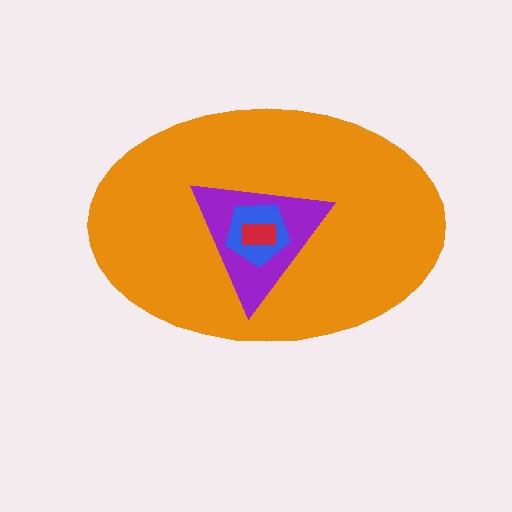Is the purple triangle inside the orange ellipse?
Yes.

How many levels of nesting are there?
4.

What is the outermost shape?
The orange ellipse.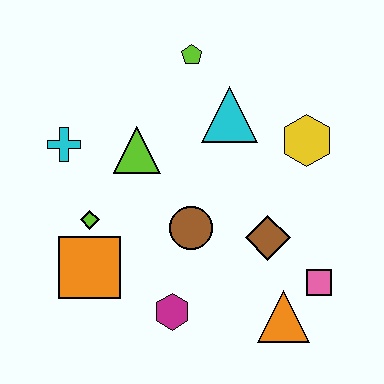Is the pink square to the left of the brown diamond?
No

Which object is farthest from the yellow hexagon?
The orange square is farthest from the yellow hexagon.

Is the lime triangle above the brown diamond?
Yes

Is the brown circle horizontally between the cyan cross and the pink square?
Yes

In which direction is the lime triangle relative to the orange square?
The lime triangle is above the orange square.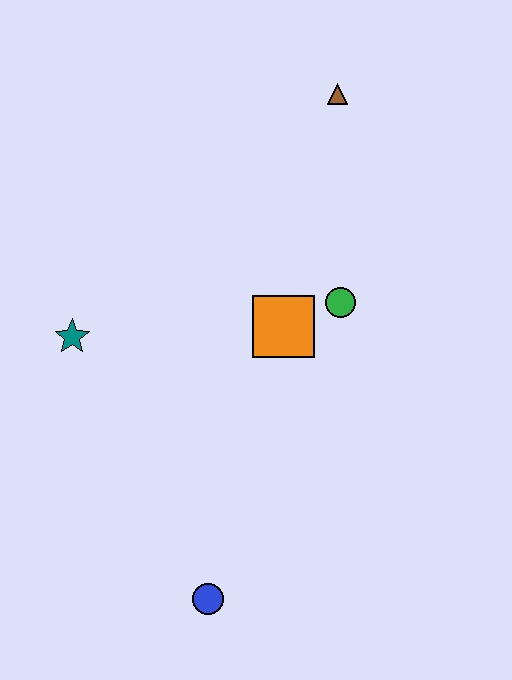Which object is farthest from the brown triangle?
The blue circle is farthest from the brown triangle.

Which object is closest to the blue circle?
The orange square is closest to the blue circle.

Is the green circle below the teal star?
No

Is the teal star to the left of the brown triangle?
Yes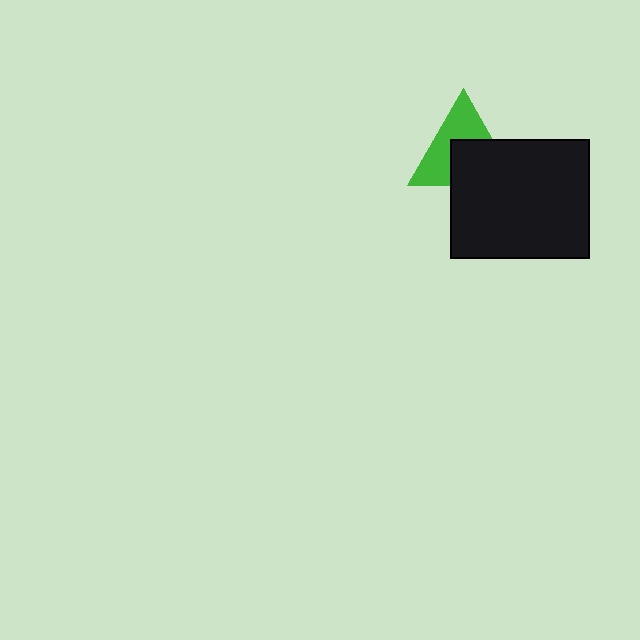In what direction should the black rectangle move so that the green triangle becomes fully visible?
The black rectangle should move down. That is the shortest direction to clear the overlap and leave the green triangle fully visible.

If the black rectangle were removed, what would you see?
You would see the complete green triangle.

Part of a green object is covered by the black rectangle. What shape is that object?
It is a triangle.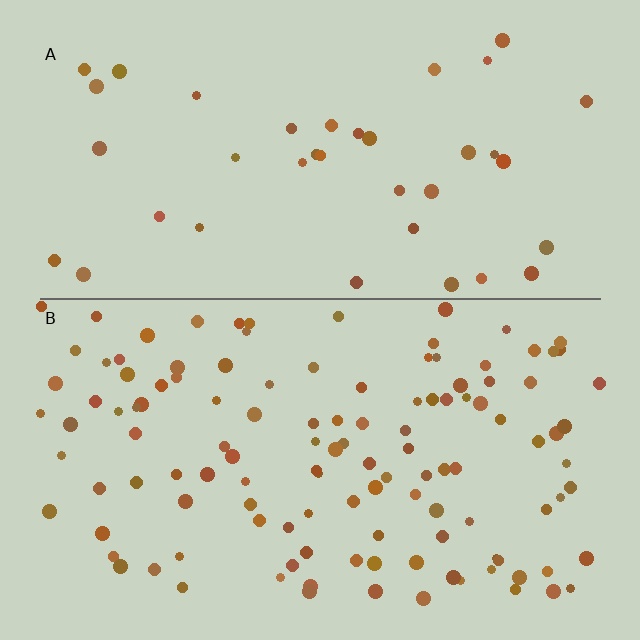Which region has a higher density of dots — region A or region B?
B (the bottom).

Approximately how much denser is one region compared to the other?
Approximately 3.2× — region B over region A.